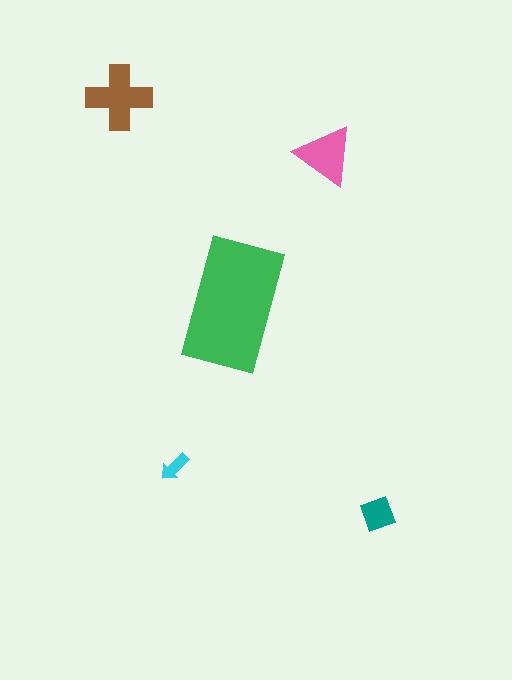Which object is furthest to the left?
The brown cross is leftmost.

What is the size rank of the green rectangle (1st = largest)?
1st.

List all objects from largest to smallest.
The green rectangle, the brown cross, the pink triangle, the teal diamond, the cyan arrow.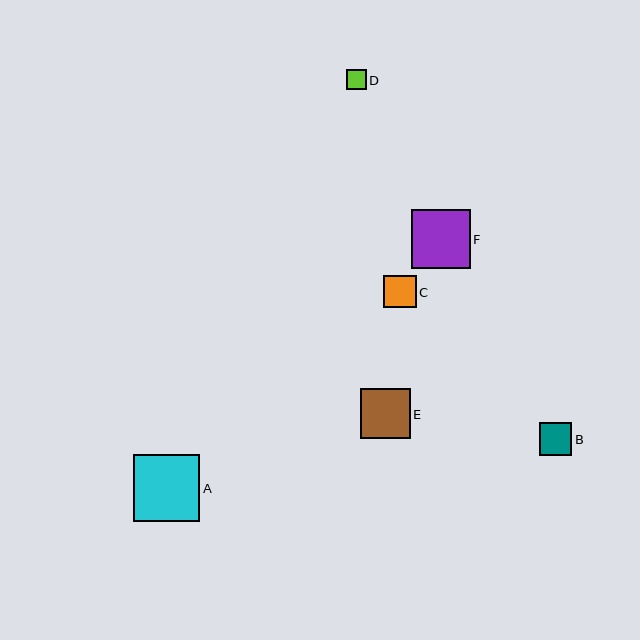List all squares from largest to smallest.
From largest to smallest: A, F, E, C, B, D.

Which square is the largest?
Square A is the largest with a size of approximately 67 pixels.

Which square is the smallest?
Square D is the smallest with a size of approximately 20 pixels.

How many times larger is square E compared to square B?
Square E is approximately 1.5 times the size of square B.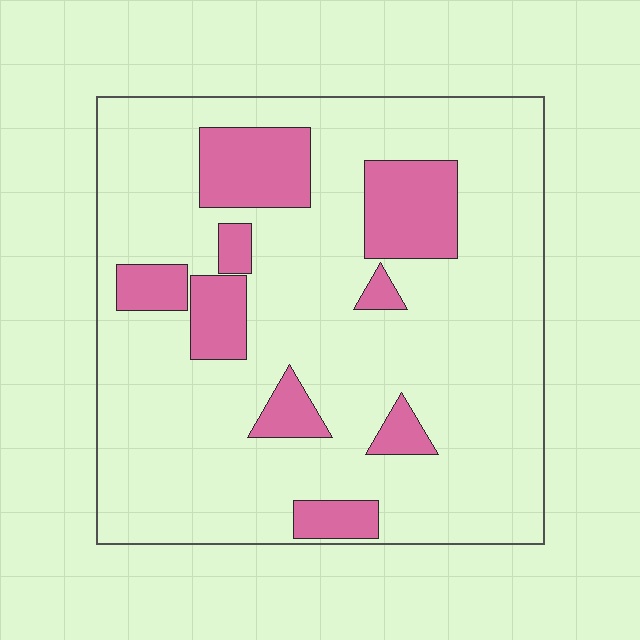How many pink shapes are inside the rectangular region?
9.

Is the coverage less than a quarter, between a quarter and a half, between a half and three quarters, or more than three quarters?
Less than a quarter.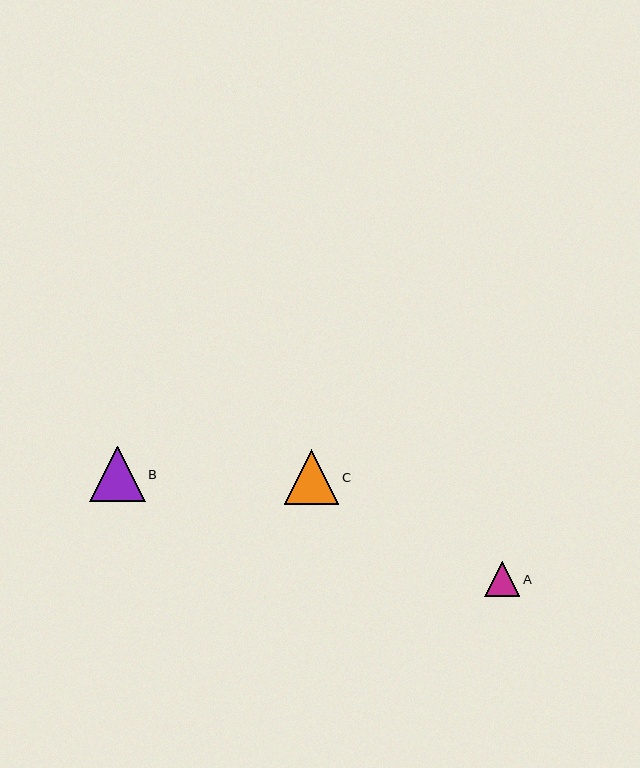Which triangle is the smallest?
Triangle A is the smallest with a size of approximately 35 pixels.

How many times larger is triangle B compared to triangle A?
Triangle B is approximately 1.6 times the size of triangle A.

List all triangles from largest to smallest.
From largest to smallest: B, C, A.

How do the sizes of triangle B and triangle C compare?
Triangle B and triangle C are approximately the same size.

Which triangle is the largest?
Triangle B is the largest with a size of approximately 55 pixels.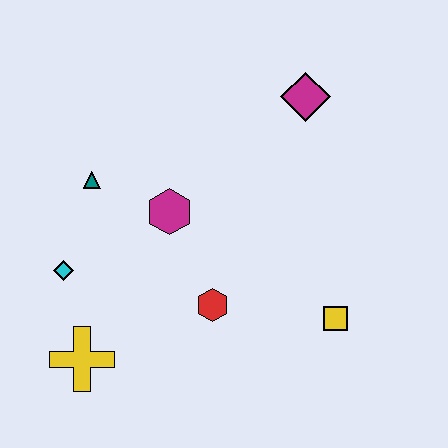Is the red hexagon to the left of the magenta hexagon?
No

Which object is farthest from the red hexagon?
The magenta diamond is farthest from the red hexagon.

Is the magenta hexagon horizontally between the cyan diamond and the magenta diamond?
Yes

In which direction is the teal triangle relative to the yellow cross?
The teal triangle is above the yellow cross.